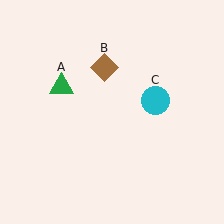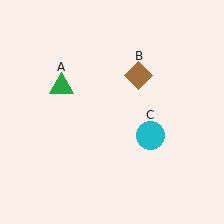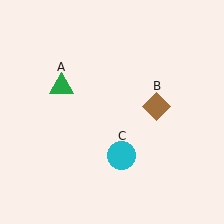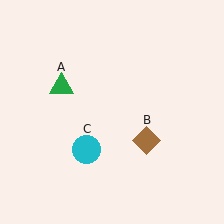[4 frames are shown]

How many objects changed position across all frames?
2 objects changed position: brown diamond (object B), cyan circle (object C).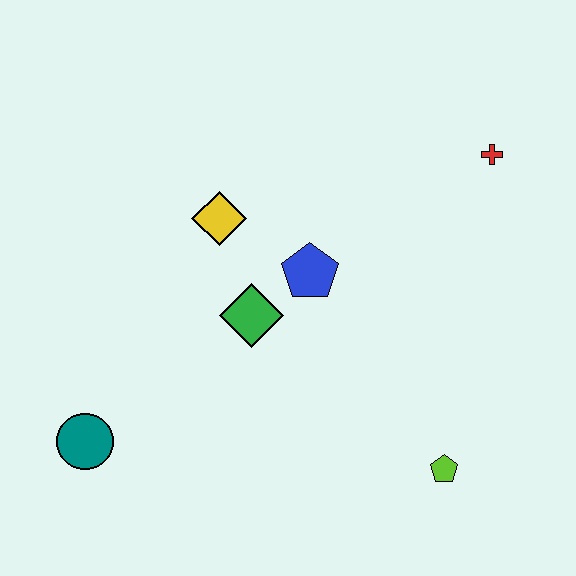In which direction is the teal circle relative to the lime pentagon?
The teal circle is to the left of the lime pentagon.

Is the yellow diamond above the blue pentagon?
Yes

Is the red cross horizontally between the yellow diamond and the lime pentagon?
No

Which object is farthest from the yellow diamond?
The lime pentagon is farthest from the yellow diamond.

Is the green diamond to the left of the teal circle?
No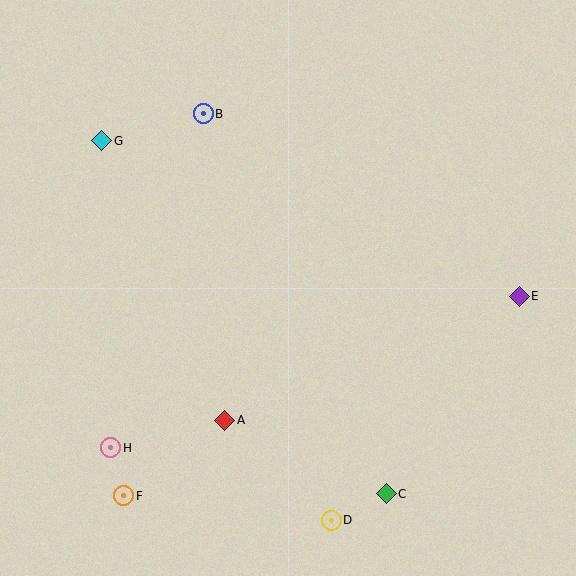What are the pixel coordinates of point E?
Point E is at (519, 296).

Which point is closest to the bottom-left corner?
Point F is closest to the bottom-left corner.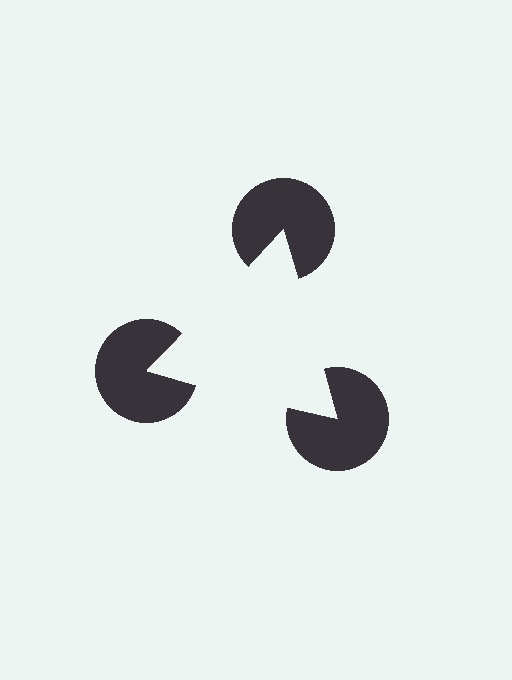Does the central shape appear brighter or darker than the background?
It typically appears slightly brighter than the background, even though no actual brightness change is drawn.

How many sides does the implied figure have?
3 sides.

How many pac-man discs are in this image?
There are 3 — one at each vertex of the illusory triangle.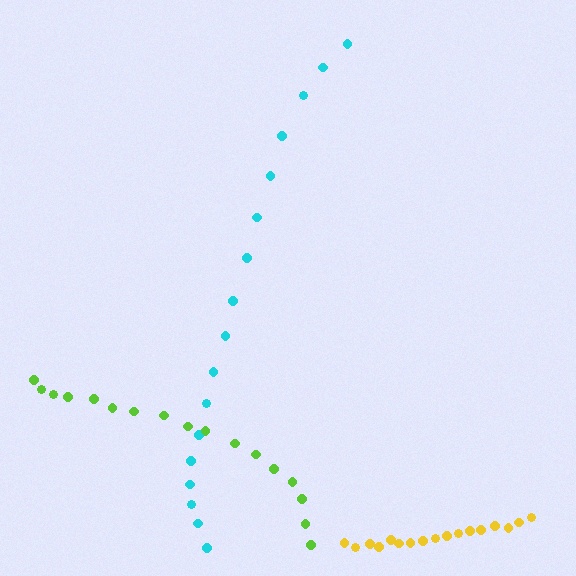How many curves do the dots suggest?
There are 3 distinct paths.